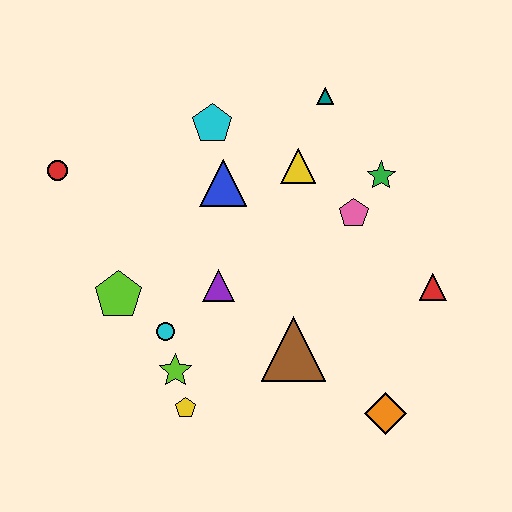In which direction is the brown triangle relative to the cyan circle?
The brown triangle is to the right of the cyan circle.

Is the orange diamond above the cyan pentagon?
No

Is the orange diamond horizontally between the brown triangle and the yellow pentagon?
No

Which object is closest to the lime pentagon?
The cyan circle is closest to the lime pentagon.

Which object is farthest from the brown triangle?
The red circle is farthest from the brown triangle.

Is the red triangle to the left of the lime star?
No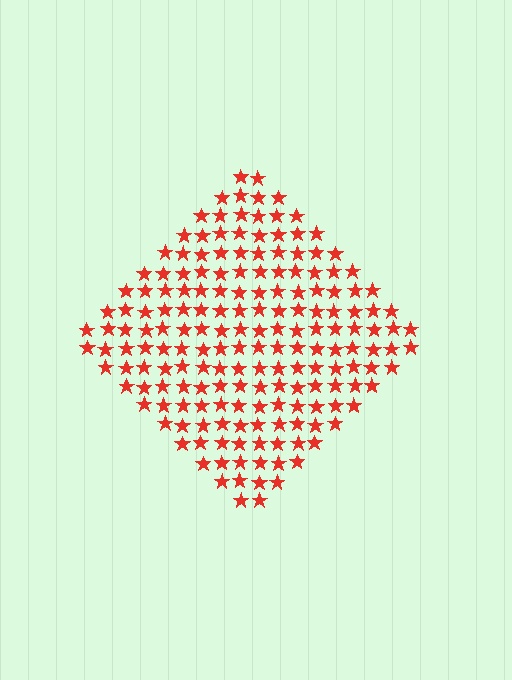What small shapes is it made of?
It is made of small stars.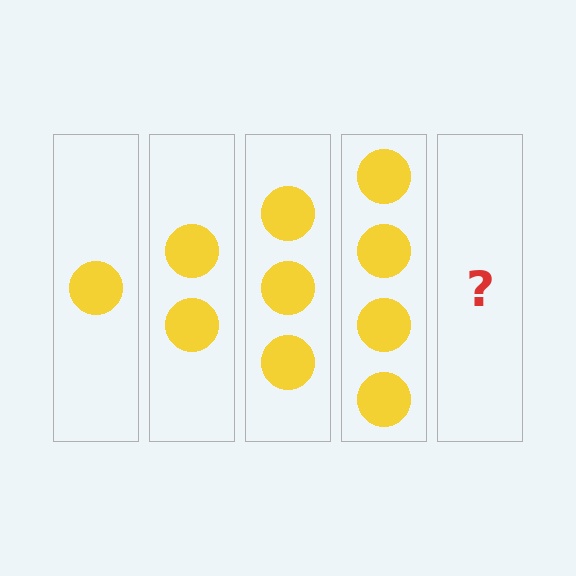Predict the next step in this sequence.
The next step is 5 circles.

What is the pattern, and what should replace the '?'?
The pattern is that each step adds one more circle. The '?' should be 5 circles.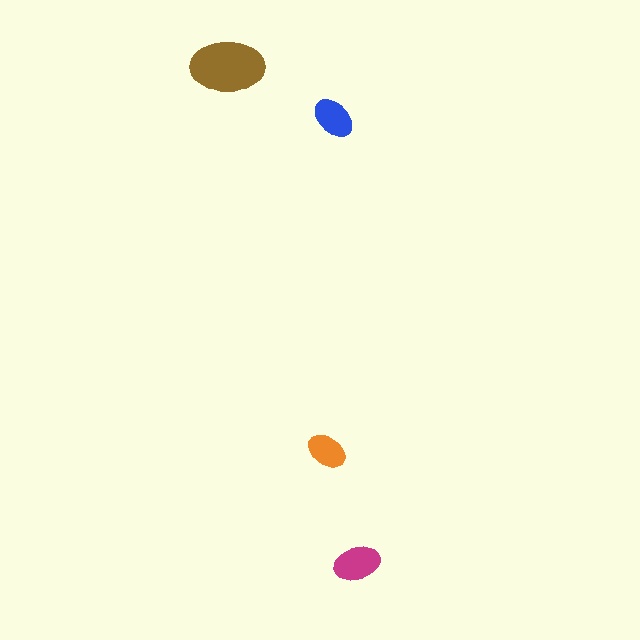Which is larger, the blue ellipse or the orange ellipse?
The blue one.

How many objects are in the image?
There are 4 objects in the image.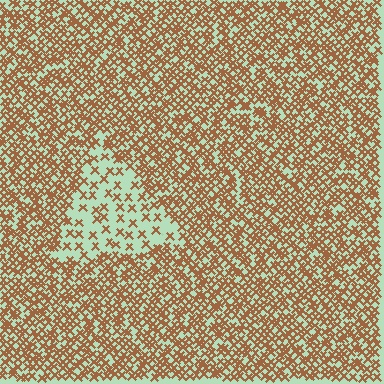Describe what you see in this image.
The image contains small brown elements arranged at two different densities. A triangle-shaped region is visible where the elements are less densely packed than the surrounding area.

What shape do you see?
I see a triangle.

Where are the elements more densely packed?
The elements are more densely packed outside the triangle boundary.